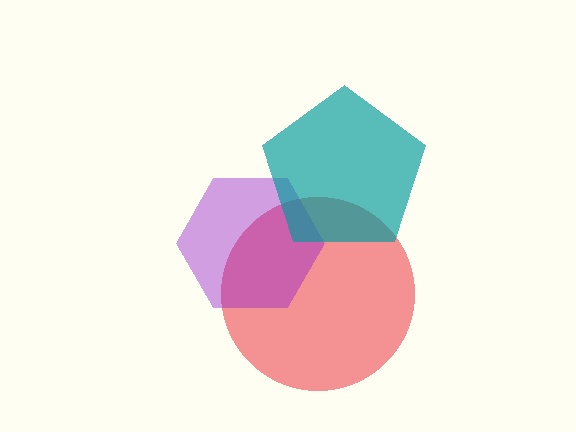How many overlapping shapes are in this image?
There are 3 overlapping shapes in the image.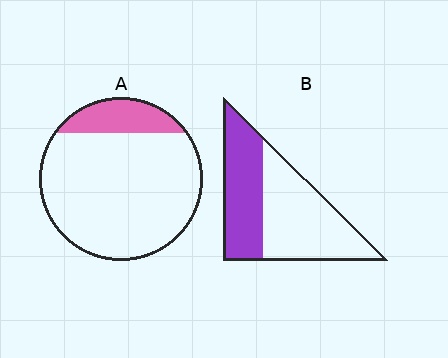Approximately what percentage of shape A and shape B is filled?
A is approximately 15% and B is approximately 40%.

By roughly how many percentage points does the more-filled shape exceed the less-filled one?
By roughly 25 percentage points (B over A).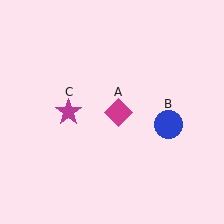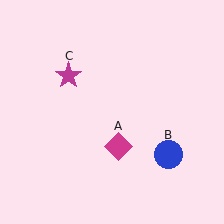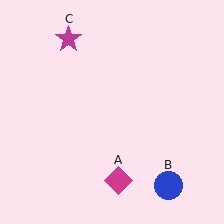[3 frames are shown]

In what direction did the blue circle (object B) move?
The blue circle (object B) moved down.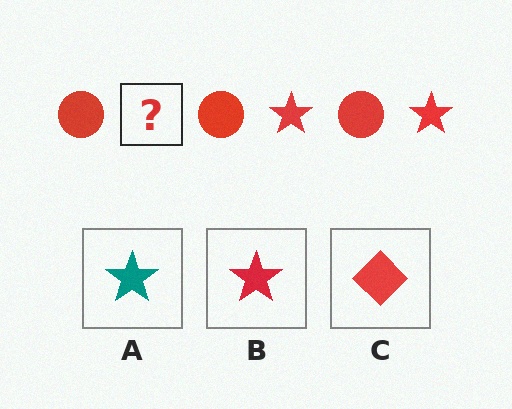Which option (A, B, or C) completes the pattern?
B.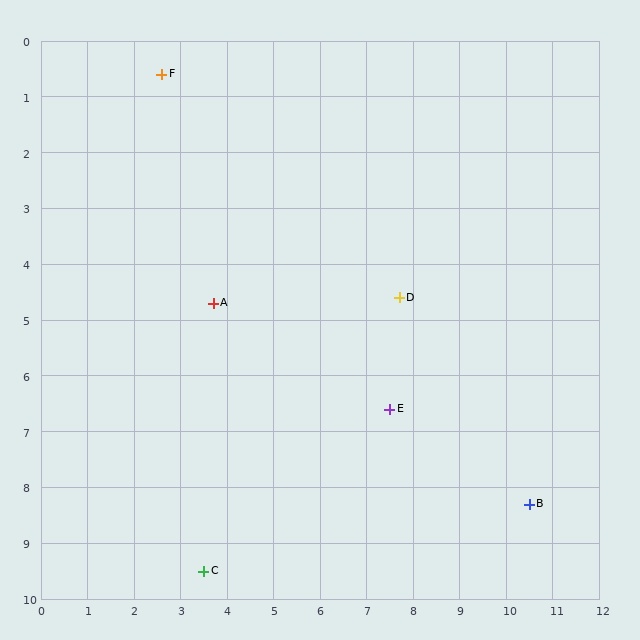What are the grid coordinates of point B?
Point B is at approximately (10.5, 8.3).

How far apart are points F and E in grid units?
Points F and E are about 7.7 grid units apart.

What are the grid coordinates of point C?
Point C is at approximately (3.5, 9.5).